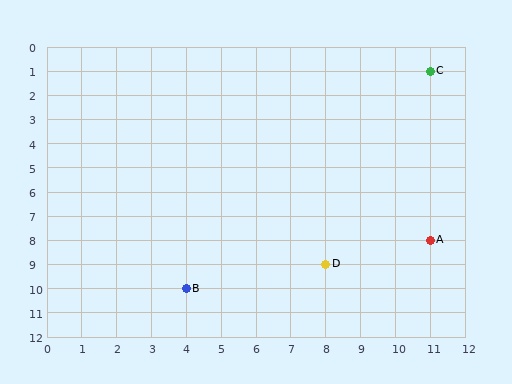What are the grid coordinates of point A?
Point A is at grid coordinates (11, 8).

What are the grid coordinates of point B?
Point B is at grid coordinates (4, 10).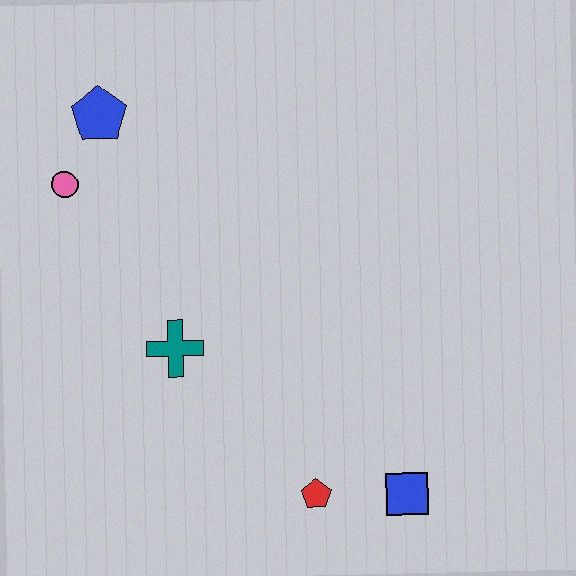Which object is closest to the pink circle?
The blue pentagon is closest to the pink circle.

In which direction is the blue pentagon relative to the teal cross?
The blue pentagon is above the teal cross.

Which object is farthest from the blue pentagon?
The blue square is farthest from the blue pentagon.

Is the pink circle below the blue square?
No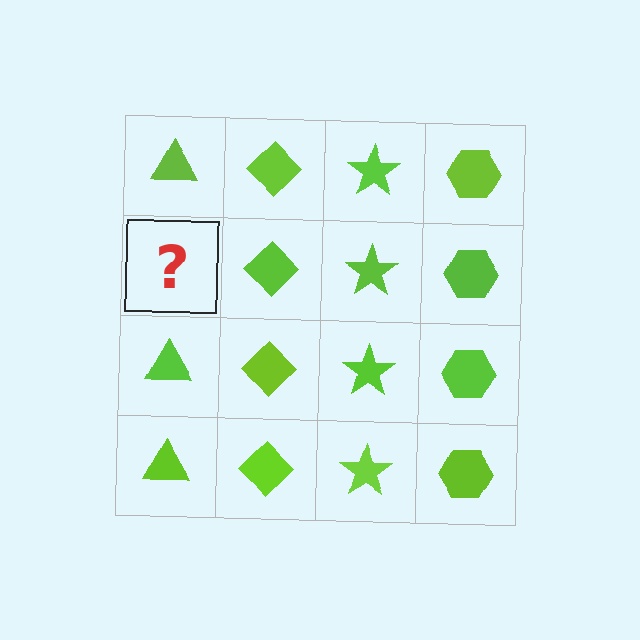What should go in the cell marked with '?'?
The missing cell should contain a lime triangle.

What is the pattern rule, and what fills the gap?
The rule is that each column has a consistent shape. The gap should be filled with a lime triangle.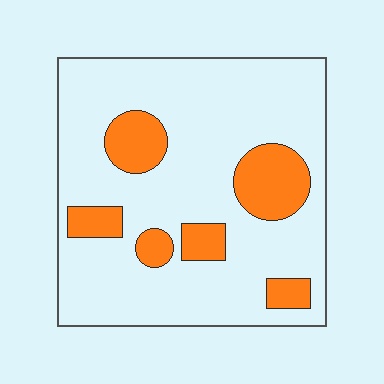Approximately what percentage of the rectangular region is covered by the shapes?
Approximately 20%.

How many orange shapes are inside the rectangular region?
6.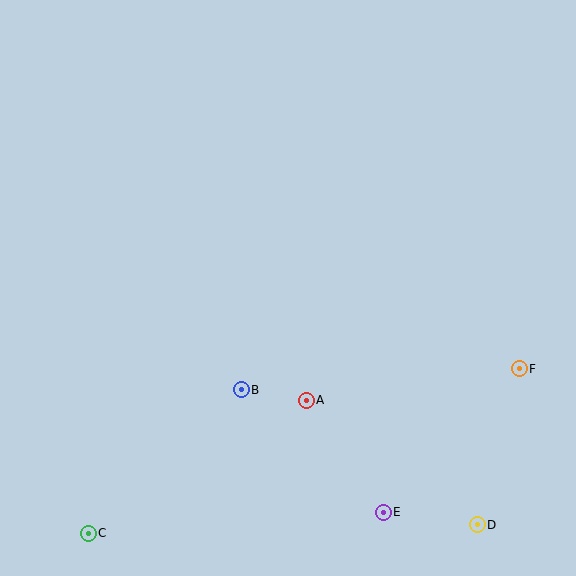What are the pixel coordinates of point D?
Point D is at (477, 525).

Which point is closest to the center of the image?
Point B at (241, 390) is closest to the center.